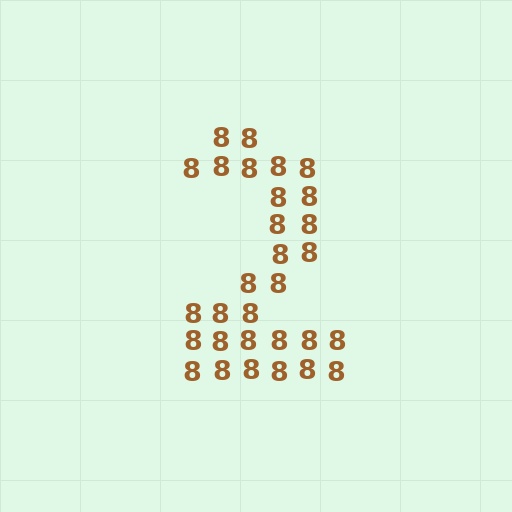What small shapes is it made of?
It is made of small digit 8's.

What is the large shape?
The large shape is the digit 2.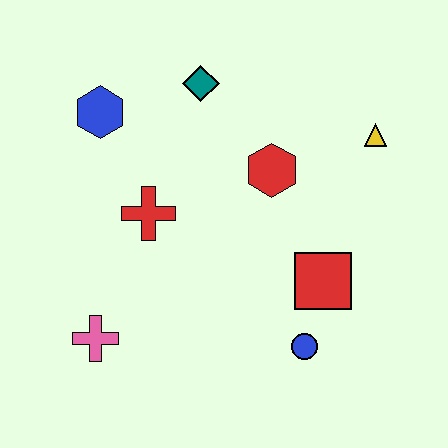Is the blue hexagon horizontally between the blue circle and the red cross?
No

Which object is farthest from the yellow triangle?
The pink cross is farthest from the yellow triangle.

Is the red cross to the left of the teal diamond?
Yes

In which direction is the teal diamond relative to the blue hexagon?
The teal diamond is to the right of the blue hexagon.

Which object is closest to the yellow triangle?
The red hexagon is closest to the yellow triangle.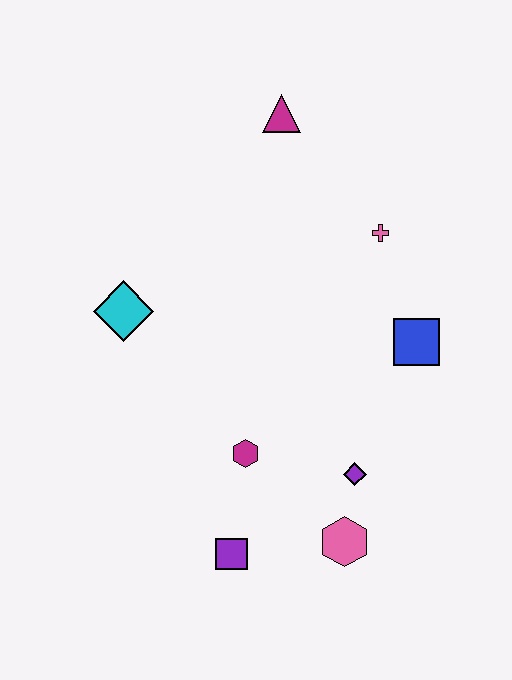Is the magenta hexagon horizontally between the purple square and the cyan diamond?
No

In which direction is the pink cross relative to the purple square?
The pink cross is above the purple square.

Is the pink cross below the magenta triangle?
Yes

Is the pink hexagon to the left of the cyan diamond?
No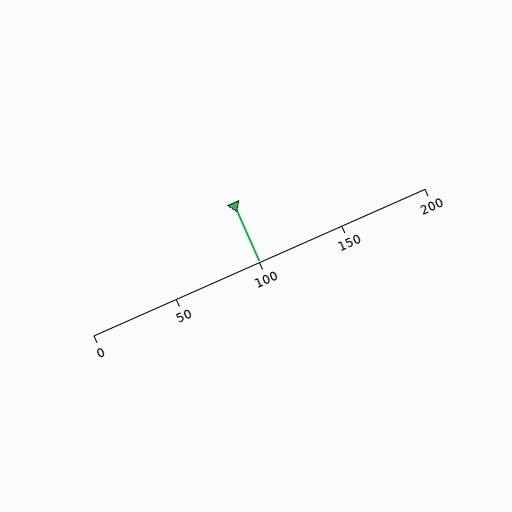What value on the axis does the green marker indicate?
The marker indicates approximately 100.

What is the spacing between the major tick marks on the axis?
The major ticks are spaced 50 apart.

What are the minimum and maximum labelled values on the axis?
The axis runs from 0 to 200.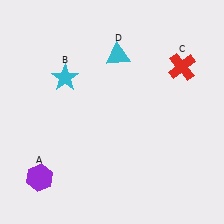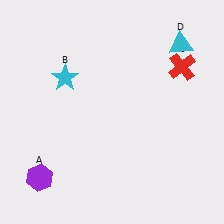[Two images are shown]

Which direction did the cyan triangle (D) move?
The cyan triangle (D) moved right.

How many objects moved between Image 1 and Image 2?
1 object moved between the two images.